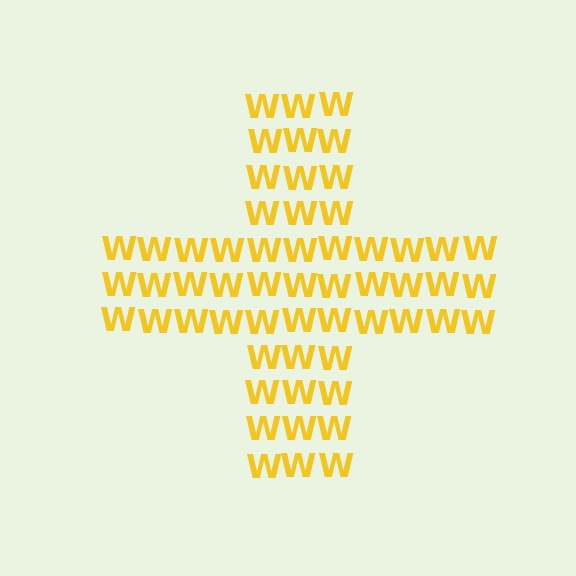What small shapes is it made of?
It is made of small letter W's.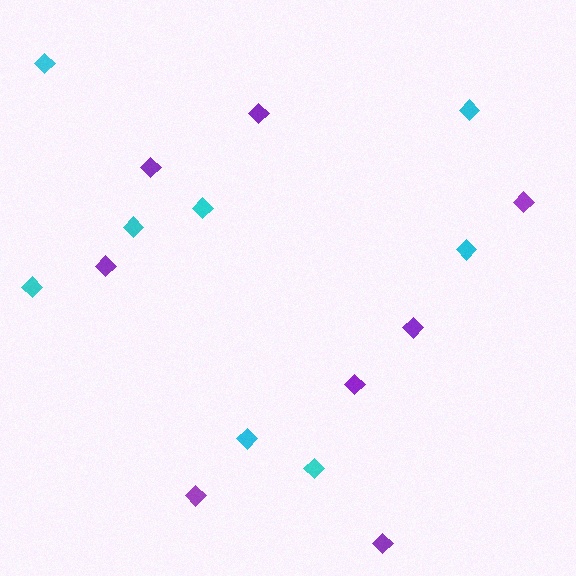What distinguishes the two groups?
There are 2 groups: one group of cyan diamonds (8) and one group of purple diamonds (8).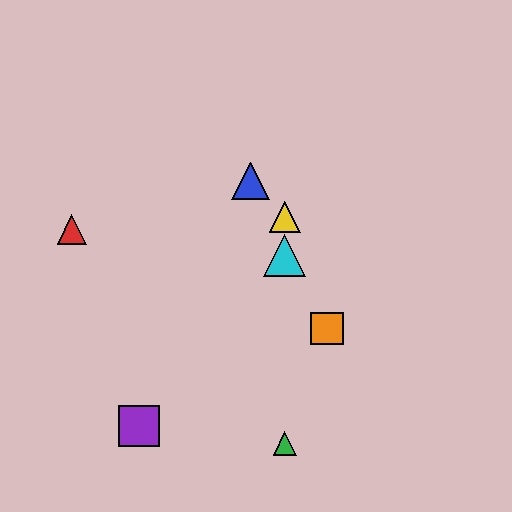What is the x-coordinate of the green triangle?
The green triangle is at x≈285.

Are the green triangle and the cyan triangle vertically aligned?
Yes, both are at x≈285.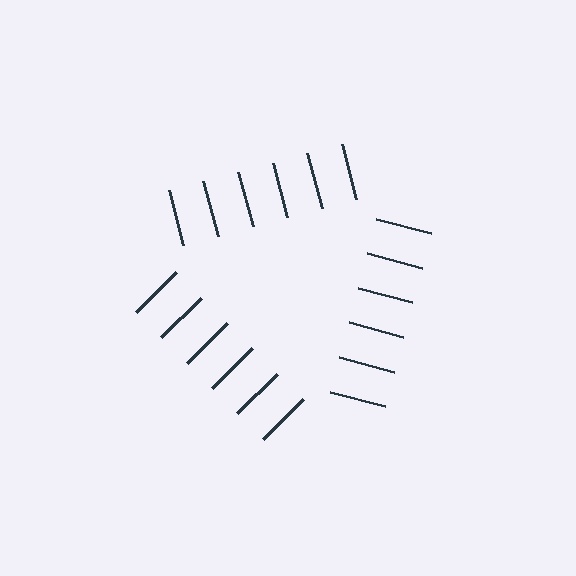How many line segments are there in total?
18 — 6 along each of the 3 edges.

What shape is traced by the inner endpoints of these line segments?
An illusory triangle — the line segments terminate on its edges but no continuous stroke is drawn.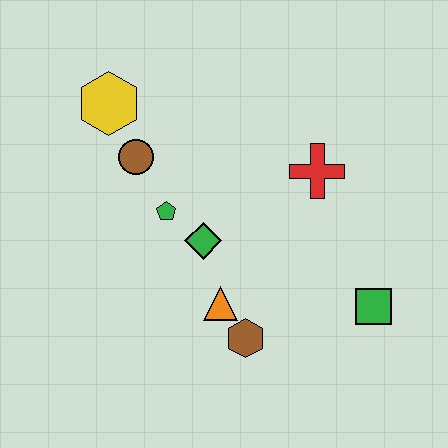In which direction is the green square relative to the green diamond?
The green square is to the right of the green diamond.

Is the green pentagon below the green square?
No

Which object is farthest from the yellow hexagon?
The green square is farthest from the yellow hexagon.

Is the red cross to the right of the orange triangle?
Yes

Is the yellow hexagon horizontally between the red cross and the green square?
No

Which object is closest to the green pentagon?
The green diamond is closest to the green pentagon.